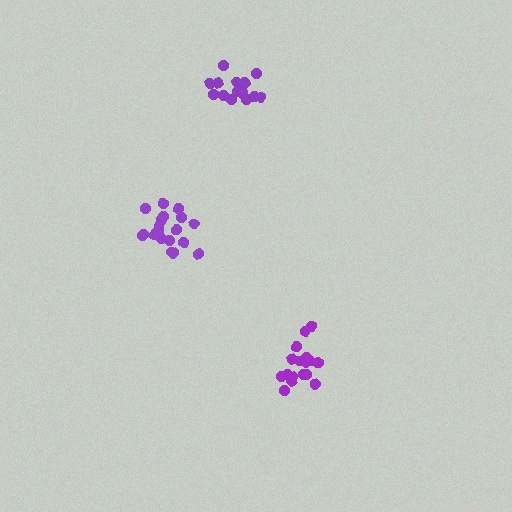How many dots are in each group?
Group 1: 19 dots, Group 2: 17 dots, Group 3: 15 dots (51 total).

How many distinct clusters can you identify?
There are 3 distinct clusters.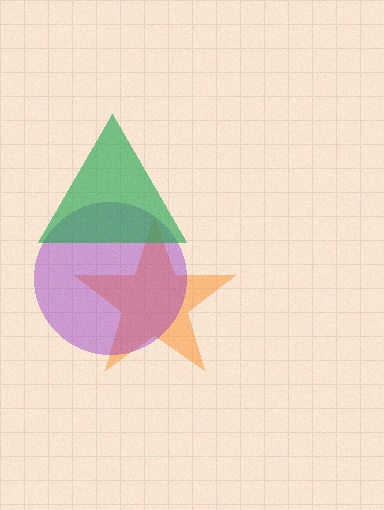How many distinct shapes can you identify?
There are 3 distinct shapes: an orange star, a purple circle, a green triangle.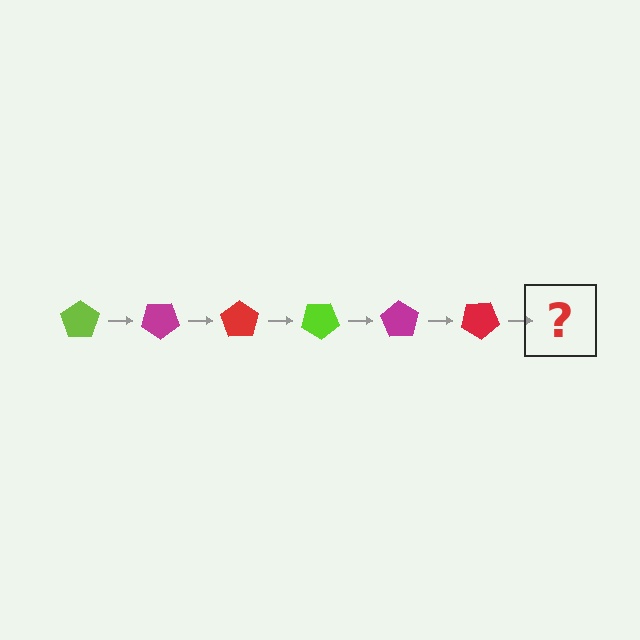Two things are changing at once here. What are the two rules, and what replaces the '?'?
The two rules are that it rotates 35 degrees each step and the color cycles through lime, magenta, and red. The '?' should be a lime pentagon, rotated 210 degrees from the start.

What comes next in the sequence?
The next element should be a lime pentagon, rotated 210 degrees from the start.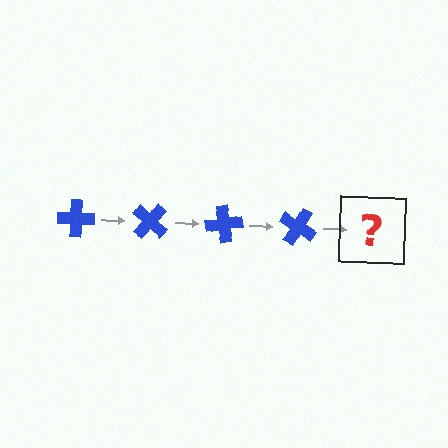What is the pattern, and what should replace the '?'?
The pattern is that the cross rotates 40 degrees each step. The '?' should be a blue cross rotated 160 degrees.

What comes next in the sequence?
The next element should be a blue cross rotated 160 degrees.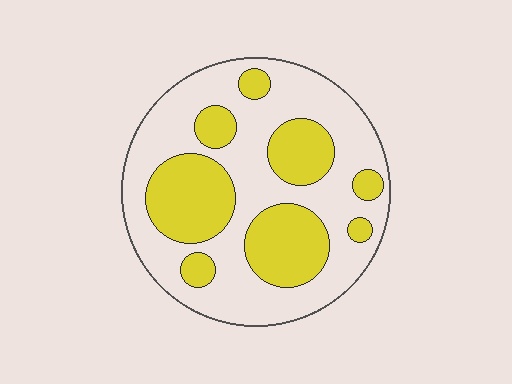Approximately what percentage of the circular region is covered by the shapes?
Approximately 35%.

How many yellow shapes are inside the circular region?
8.